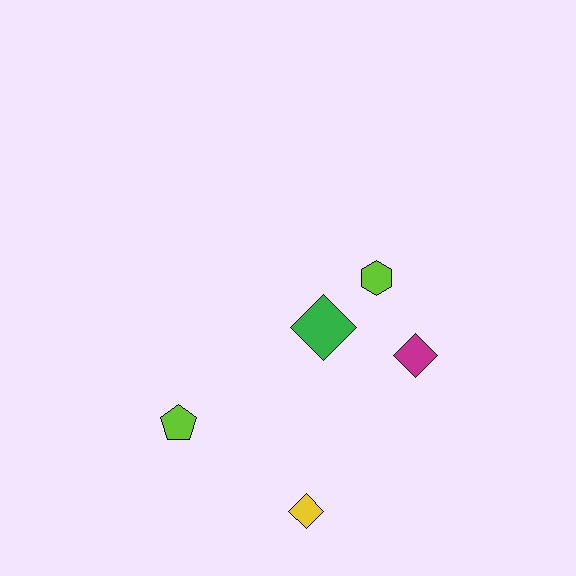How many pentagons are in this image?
There is 1 pentagon.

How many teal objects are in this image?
There are no teal objects.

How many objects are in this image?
There are 5 objects.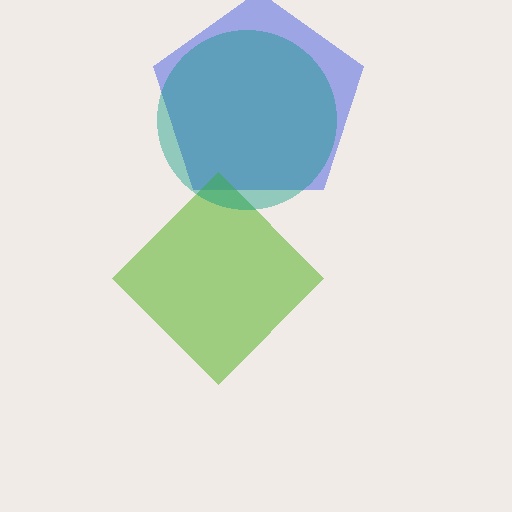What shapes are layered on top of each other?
The layered shapes are: a blue pentagon, a lime diamond, a teal circle.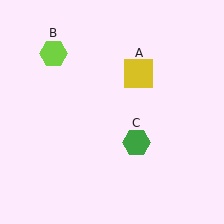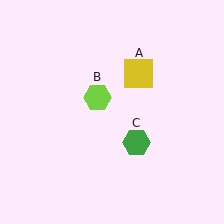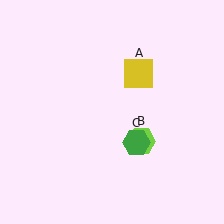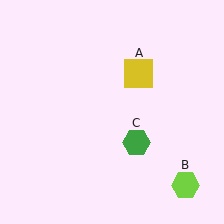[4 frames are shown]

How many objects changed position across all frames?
1 object changed position: lime hexagon (object B).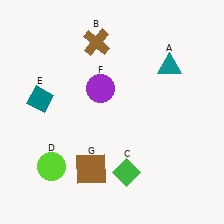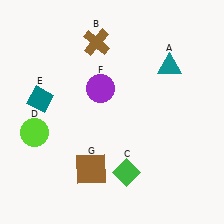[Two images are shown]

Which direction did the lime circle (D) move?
The lime circle (D) moved up.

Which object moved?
The lime circle (D) moved up.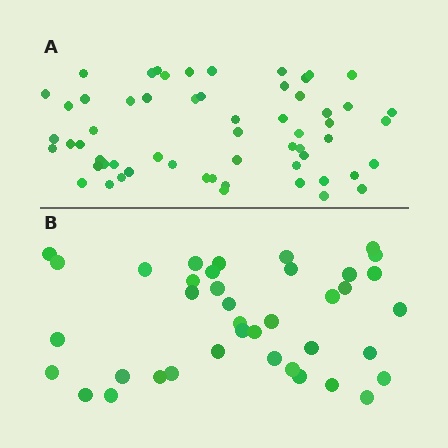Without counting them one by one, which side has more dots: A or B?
Region A (the top region) has more dots.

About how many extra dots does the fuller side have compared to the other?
Region A has approximately 20 more dots than region B.